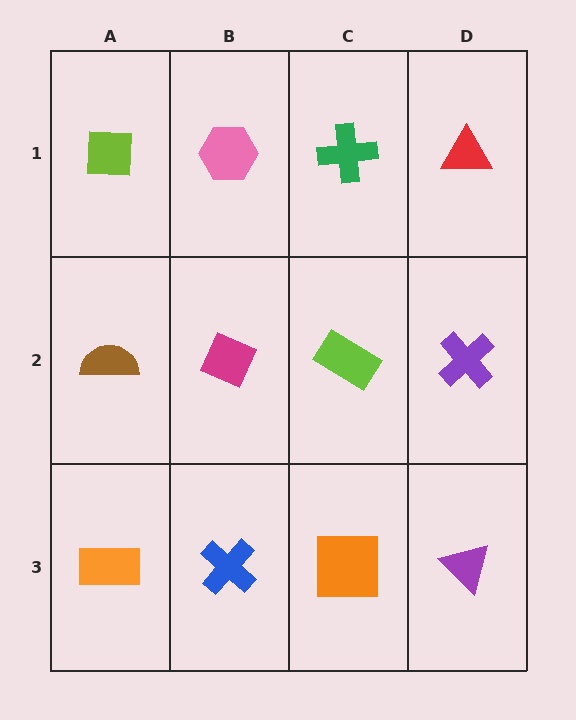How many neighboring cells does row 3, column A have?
2.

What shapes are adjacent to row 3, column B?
A magenta diamond (row 2, column B), an orange rectangle (row 3, column A), an orange square (row 3, column C).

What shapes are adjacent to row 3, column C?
A lime rectangle (row 2, column C), a blue cross (row 3, column B), a purple triangle (row 3, column D).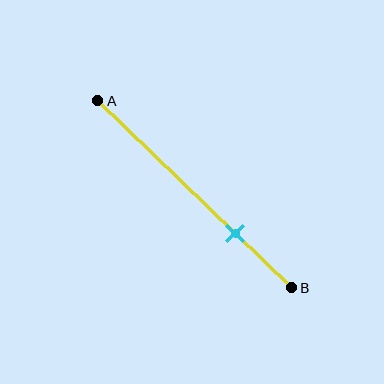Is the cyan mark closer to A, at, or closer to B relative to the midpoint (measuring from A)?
The cyan mark is closer to point B than the midpoint of segment AB.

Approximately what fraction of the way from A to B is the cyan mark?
The cyan mark is approximately 70% of the way from A to B.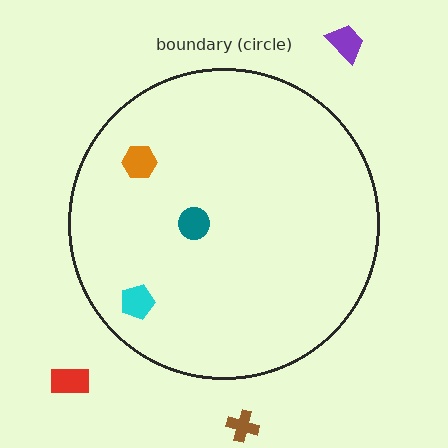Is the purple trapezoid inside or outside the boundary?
Outside.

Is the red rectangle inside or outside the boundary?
Outside.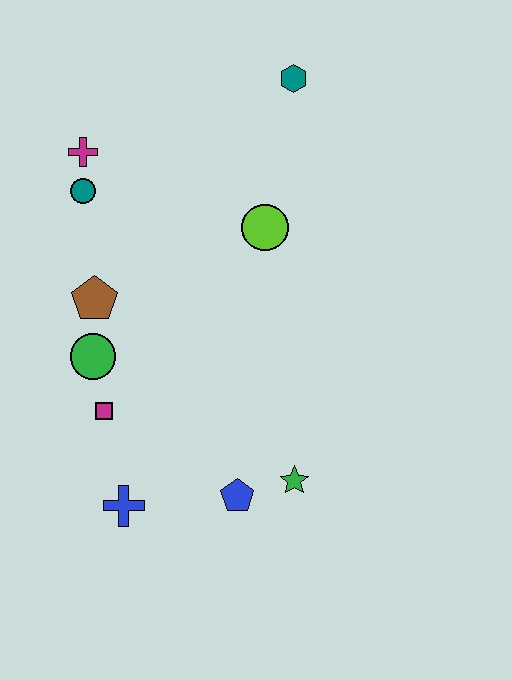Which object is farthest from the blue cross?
The teal hexagon is farthest from the blue cross.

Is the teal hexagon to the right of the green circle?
Yes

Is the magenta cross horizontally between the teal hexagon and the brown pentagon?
No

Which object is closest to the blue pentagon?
The green star is closest to the blue pentagon.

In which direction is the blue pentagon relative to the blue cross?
The blue pentagon is to the right of the blue cross.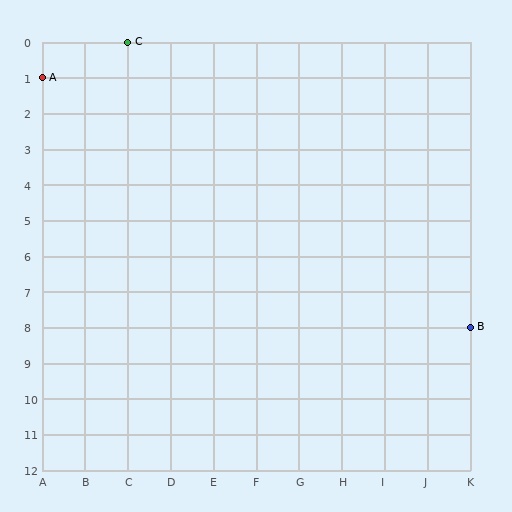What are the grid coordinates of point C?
Point C is at grid coordinates (C, 0).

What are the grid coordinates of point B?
Point B is at grid coordinates (K, 8).